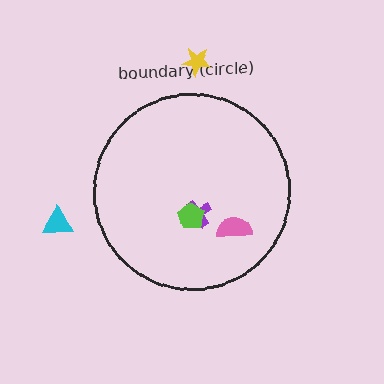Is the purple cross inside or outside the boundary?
Inside.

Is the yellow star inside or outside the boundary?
Outside.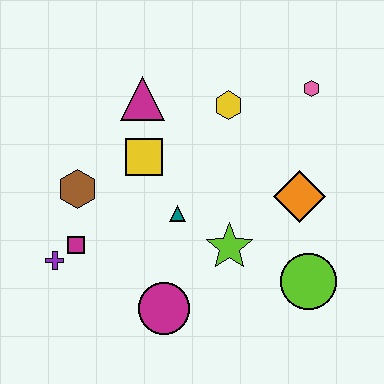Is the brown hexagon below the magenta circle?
No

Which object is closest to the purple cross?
The magenta square is closest to the purple cross.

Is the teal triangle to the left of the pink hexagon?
Yes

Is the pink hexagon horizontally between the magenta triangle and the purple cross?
No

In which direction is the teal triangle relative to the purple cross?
The teal triangle is to the right of the purple cross.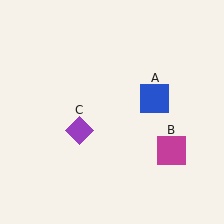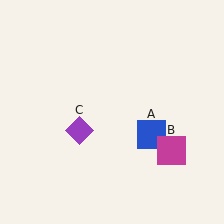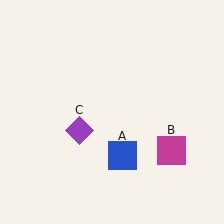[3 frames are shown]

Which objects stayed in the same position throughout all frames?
Magenta square (object B) and purple diamond (object C) remained stationary.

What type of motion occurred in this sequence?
The blue square (object A) rotated clockwise around the center of the scene.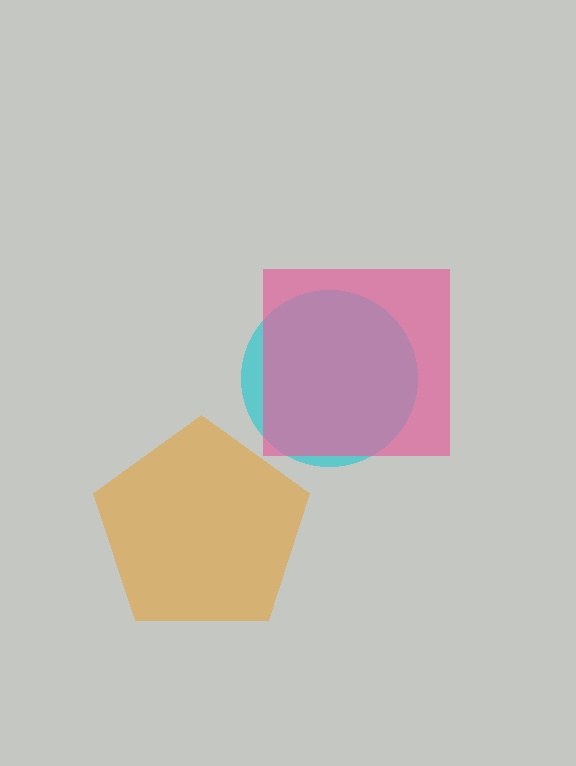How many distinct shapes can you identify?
There are 3 distinct shapes: a cyan circle, a pink square, an orange pentagon.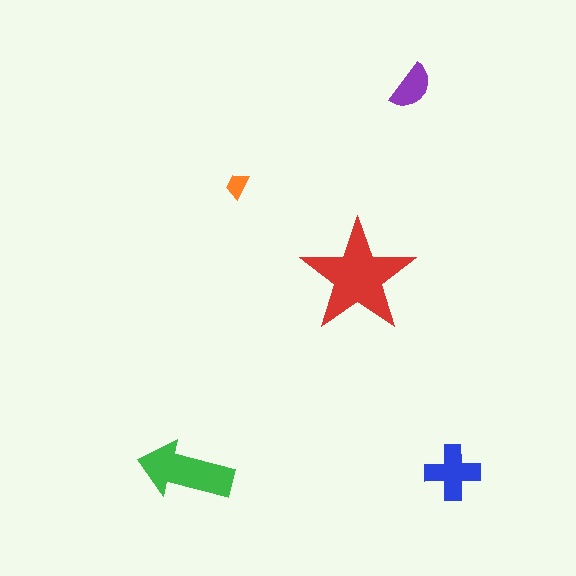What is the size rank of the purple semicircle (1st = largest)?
4th.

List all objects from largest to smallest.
The red star, the green arrow, the blue cross, the purple semicircle, the orange trapezoid.